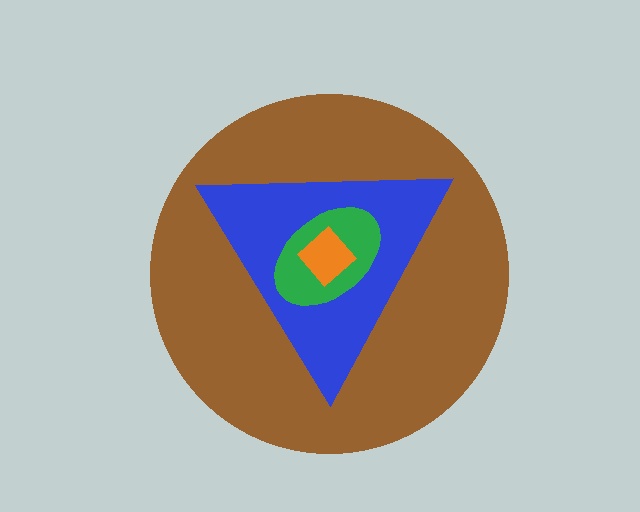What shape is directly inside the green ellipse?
The orange diamond.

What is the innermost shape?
The orange diamond.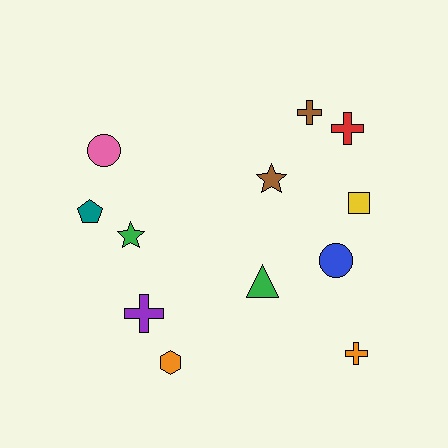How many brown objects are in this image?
There are 2 brown objects.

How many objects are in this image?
There are 12 objects.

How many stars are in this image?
There are 2 stars.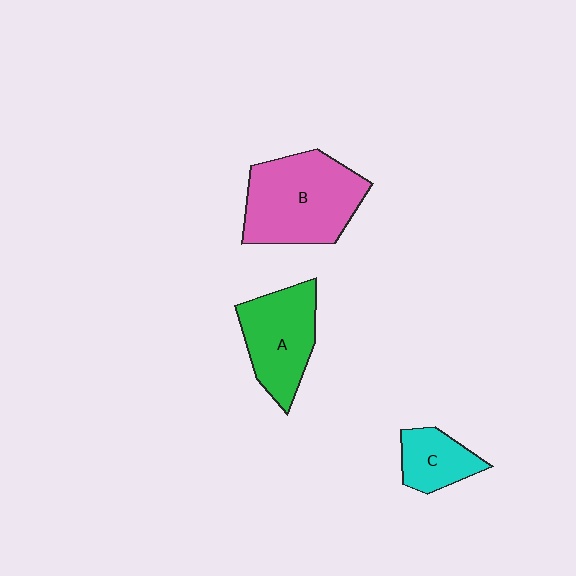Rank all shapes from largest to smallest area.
From largest to smallest: B (pink), A (green), C (cyan).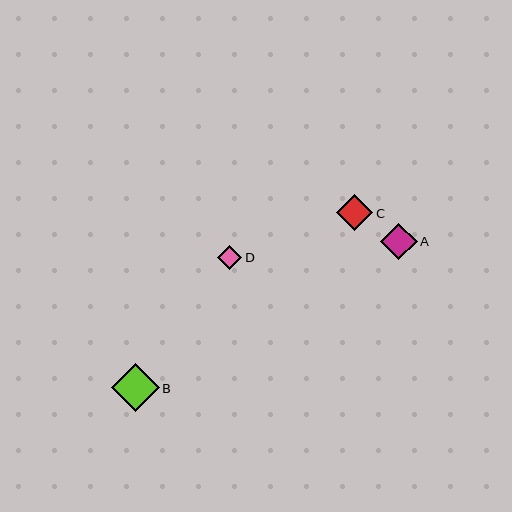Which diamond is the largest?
Diamond B is the largest with a size of approximately 47 pixels.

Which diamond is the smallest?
Diamond D is the smallest with a size of approximately 24 pixels.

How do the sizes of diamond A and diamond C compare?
Diamond A and diamond C are approximately the same size.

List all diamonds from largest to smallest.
From largest to smallest: B, A, C, D.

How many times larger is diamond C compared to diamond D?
Diamond C is approximately 1.5 times the size of diamond D.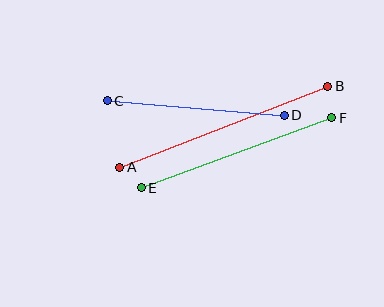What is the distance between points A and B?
The distance is approximately 223 pixels.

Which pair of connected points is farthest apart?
Points A and B are farthest apart.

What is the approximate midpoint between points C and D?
The midpoint is at approximately (196, 108) pixels.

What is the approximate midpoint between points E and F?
The midpoint is at approximately (237, 153) pixels.